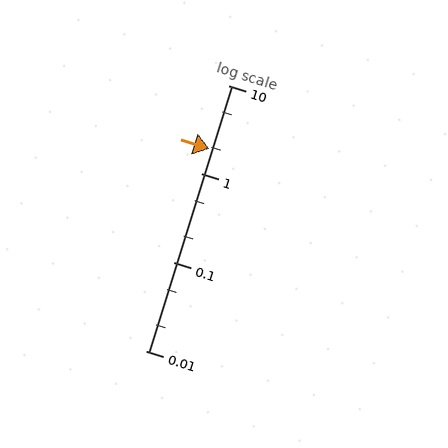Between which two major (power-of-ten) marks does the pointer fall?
The pointer is between 1 and 10.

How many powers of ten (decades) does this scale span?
The scale spans 3 decades, from 0.01 to 10.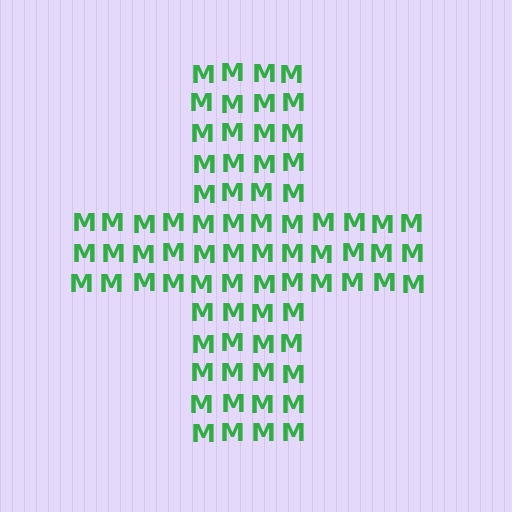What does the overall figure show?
The overall figure shows a cross.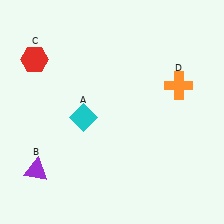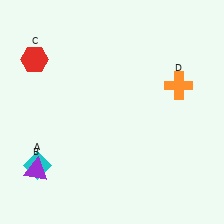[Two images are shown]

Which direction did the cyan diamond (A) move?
The cyan diamond (A) moved down.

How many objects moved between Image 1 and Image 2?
1 object moved between the two images.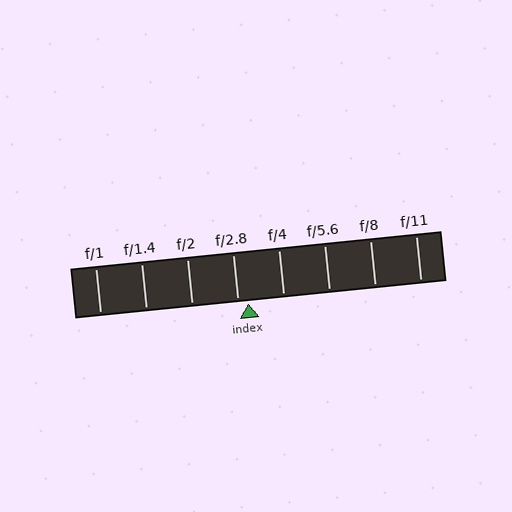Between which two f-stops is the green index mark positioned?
The index mark is between f/2.8 and f/4.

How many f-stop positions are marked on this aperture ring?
There are 8 f-stop positions marked.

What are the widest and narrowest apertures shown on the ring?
The widest aperture shown is f/1 and the narrowest is f/11.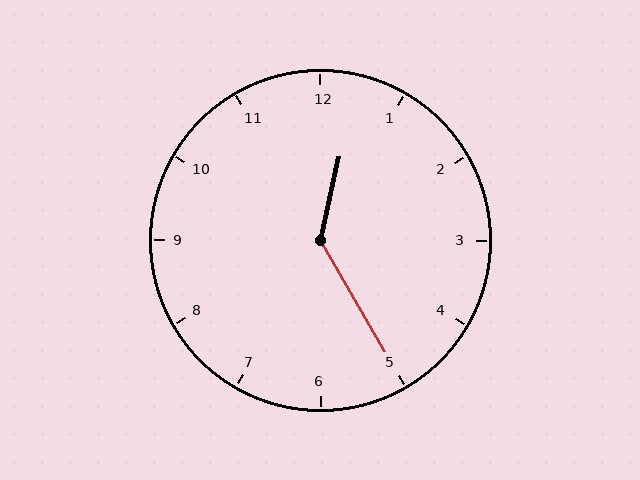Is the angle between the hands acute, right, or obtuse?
It is obtuse.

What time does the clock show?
12:25.